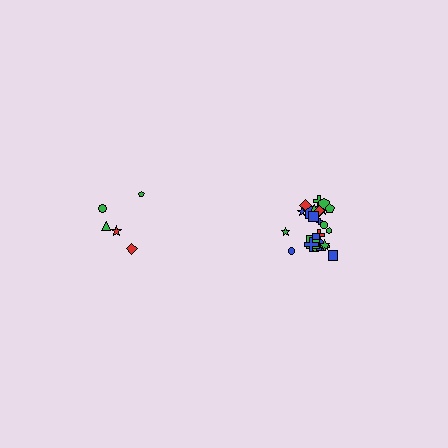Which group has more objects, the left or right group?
The right group.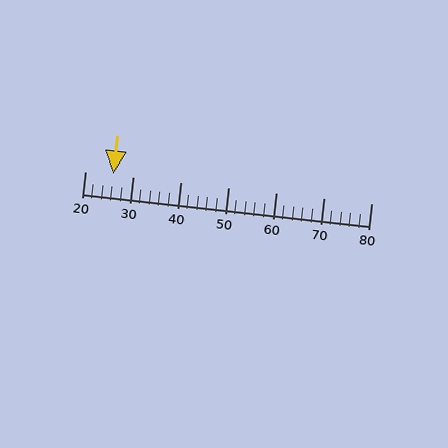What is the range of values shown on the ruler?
The ruler shows values from 20 to 80.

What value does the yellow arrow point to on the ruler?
The yellow arrow points to approximately 26.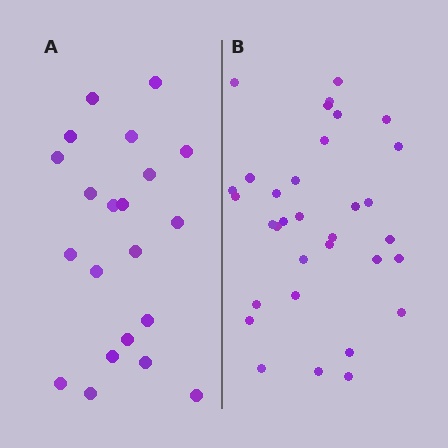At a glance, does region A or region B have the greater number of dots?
Region B (the right region) has more dots.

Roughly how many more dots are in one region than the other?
Region B has roughly 12 or so more dots than region A.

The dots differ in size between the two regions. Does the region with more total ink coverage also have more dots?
No. Region A has more total ink coverage because its dots are larger, but region B actually contains more individual dots. Total area can be misleading — the number of items is what matters here.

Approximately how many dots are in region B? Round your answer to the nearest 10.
About 30 dots. (The exact count is 33, which rounds to 30.)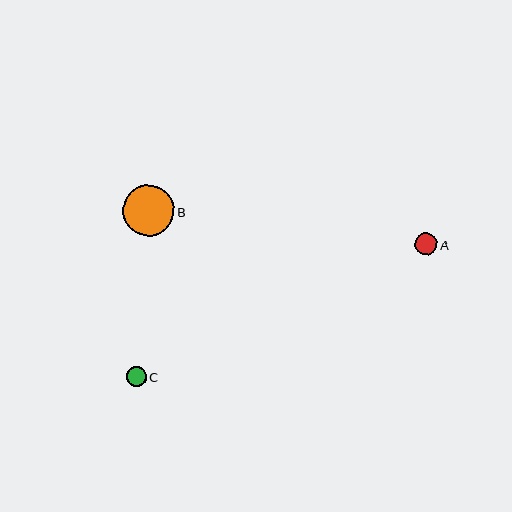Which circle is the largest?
Circle B is the largest with a size of approximately 51 pixels.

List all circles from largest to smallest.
From largest to smallest: B, A, C.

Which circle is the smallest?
Circle C is the smallest with a size of approximately 20 pixels.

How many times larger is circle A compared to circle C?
Circle A is approximately 1.1 times the size of circle C.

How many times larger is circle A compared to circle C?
Circle A is approximately 1.1 times the size of circle C.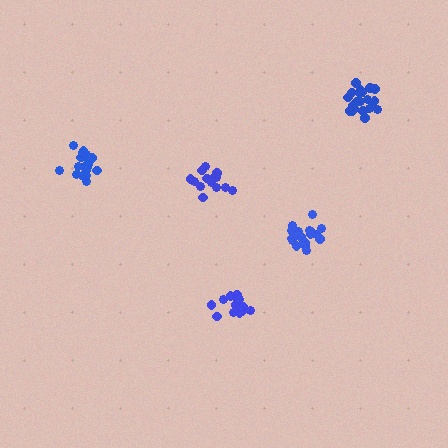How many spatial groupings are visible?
There are 5 spatial groupings.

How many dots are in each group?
Group 1: 16 dots, Group 2: 15 dots, Group 3: 21 dots, Group 4: 19 dots, Group 5: 21 dots (92 total).